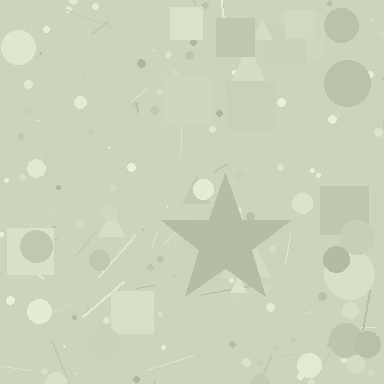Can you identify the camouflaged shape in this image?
The camouflaged shape is a star.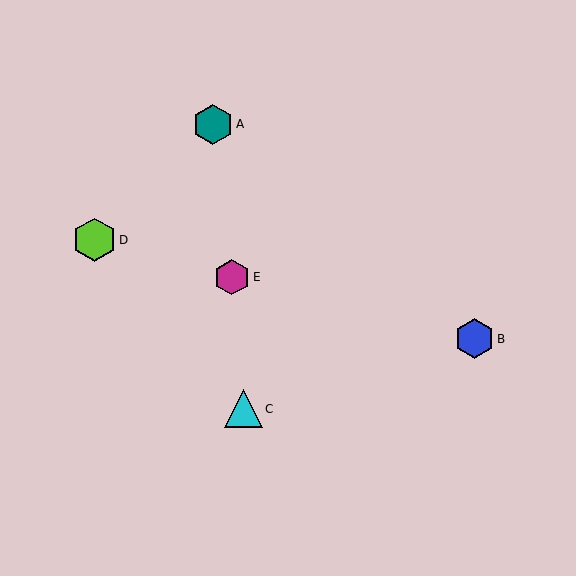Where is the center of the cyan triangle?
The center of the cyan triangle is at (243, 409).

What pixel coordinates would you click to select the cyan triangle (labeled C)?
Click at (243, 409) to select the cyan triangle C.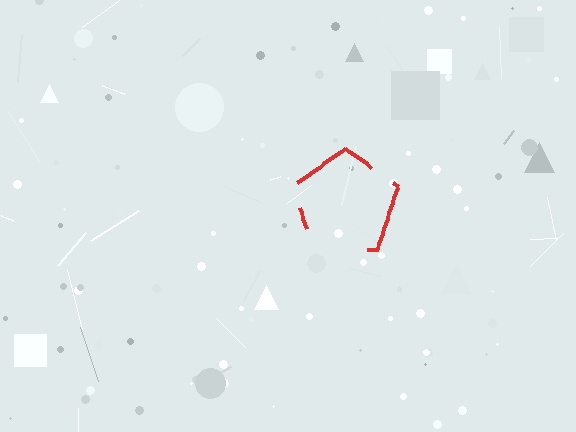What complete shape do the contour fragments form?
The contour fragments form a pentagon.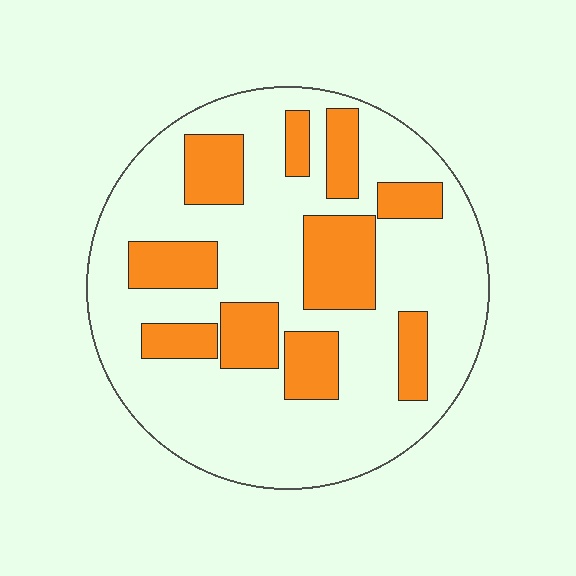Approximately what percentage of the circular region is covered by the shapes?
Approximately 30%.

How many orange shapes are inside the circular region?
10.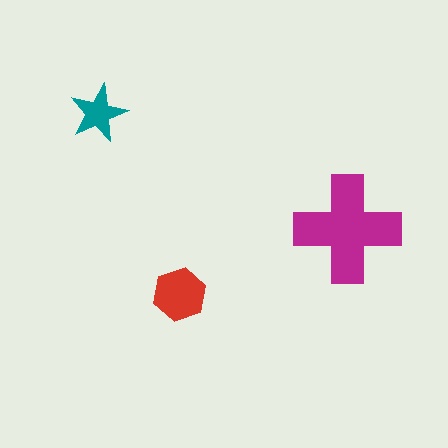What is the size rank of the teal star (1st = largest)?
3rd.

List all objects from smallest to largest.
The teal star, the red hexagon, the magenta cross.